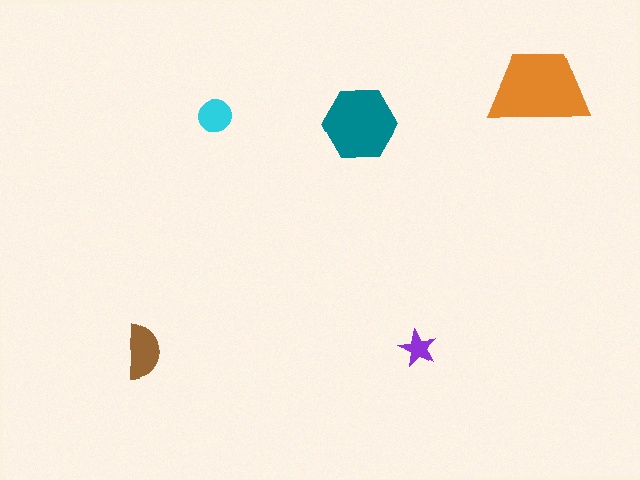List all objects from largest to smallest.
The orange trapezoid, the teal hexagon, the brown semicircle, the cyan circle, the purple star.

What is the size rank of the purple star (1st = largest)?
5th.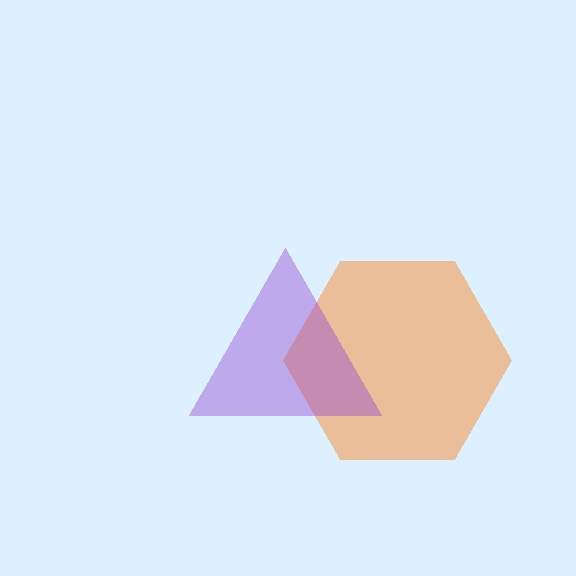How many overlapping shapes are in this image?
There are 2 overlapping shapes in the image.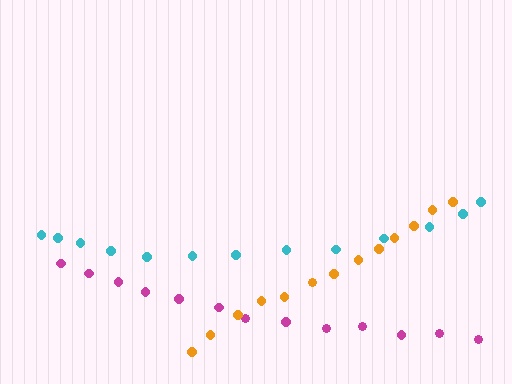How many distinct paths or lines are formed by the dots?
There are 3 distinct paths.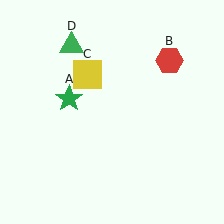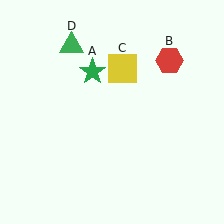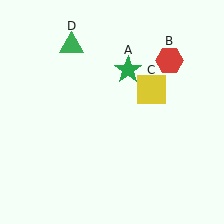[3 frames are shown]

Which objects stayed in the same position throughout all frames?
Red hexagon (object B) and green triangle (object D) remained stationary.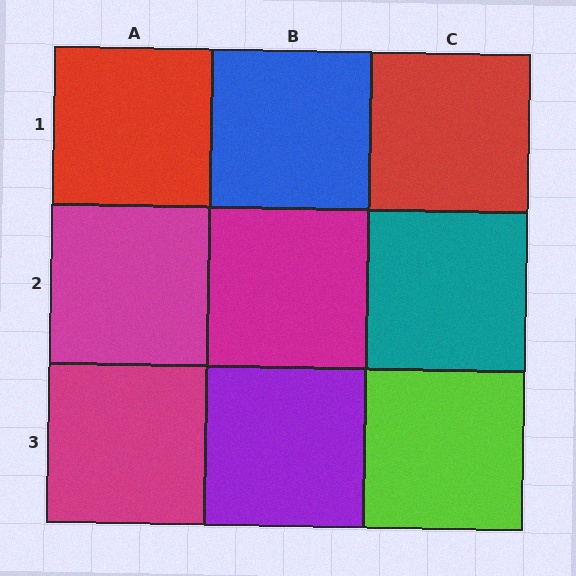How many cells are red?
2 cells are red.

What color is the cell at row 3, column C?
Lime.